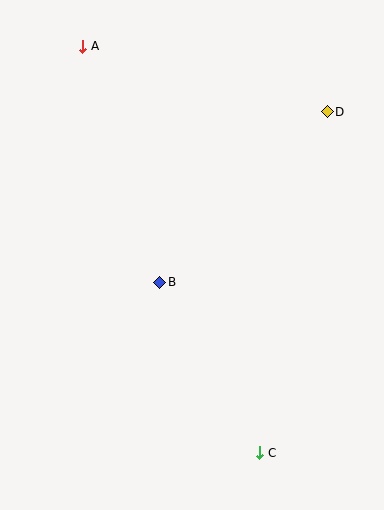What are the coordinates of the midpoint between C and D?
The midpoint between C and D is at (294, 282).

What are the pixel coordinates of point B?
Point B is at (160, 282).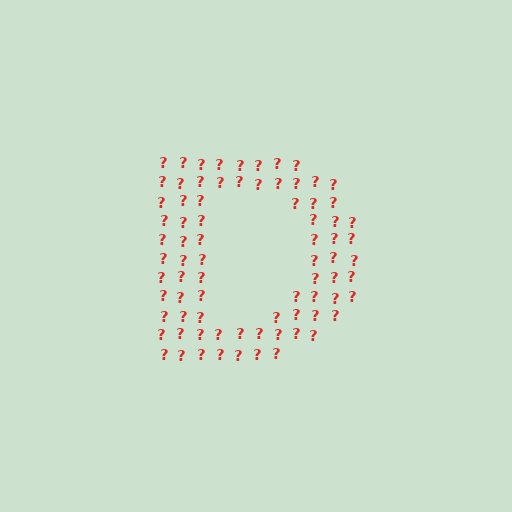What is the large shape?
The large shape is the letter D.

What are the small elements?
The small elements are question marks.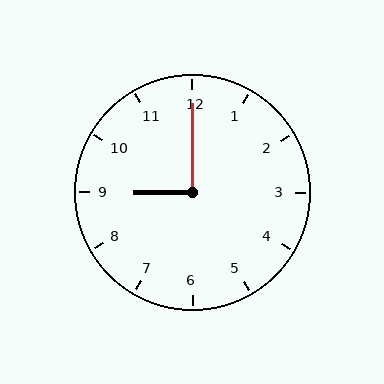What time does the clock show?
9:00.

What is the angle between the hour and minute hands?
Approximately 90 degrees.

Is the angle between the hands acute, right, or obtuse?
It is right.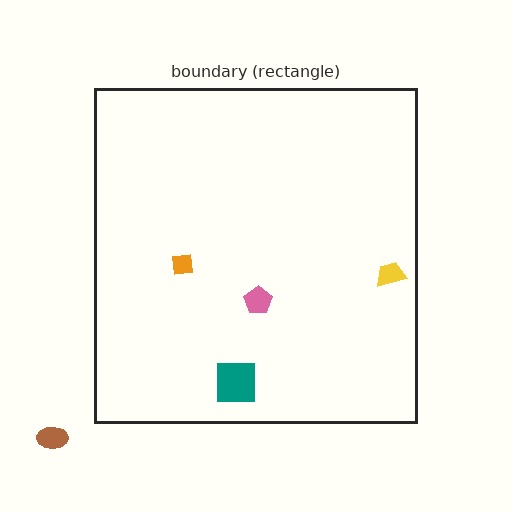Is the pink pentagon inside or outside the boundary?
Inside.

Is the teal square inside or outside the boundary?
Inside.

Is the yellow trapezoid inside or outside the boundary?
Inside.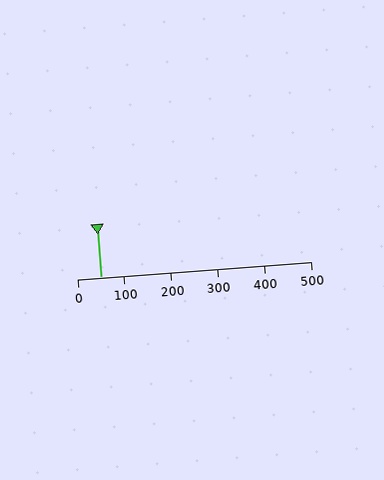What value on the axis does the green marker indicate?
The marker indicates approximately 50.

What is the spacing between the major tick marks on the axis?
The major ticks are spaced 100 apart.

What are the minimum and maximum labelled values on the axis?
The axis runs from 0 to 500.